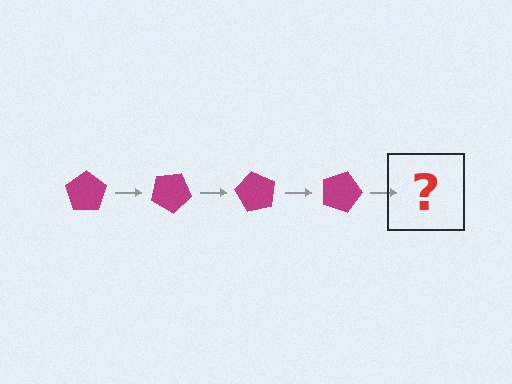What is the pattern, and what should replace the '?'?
The pattern is that the pentagon rotates 30 degrees each step. The '?' should be a magenta pentagon rotated 120 degrees.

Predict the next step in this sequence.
The next step is a magenta pentagon rotated 120 degrees.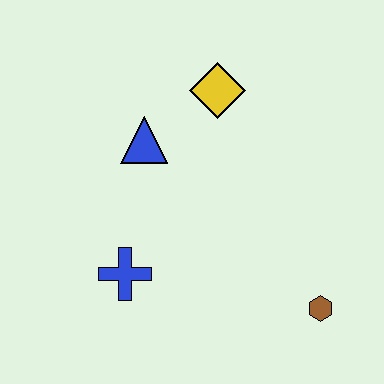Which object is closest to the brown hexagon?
The blue cross is closest to the brown hexagon.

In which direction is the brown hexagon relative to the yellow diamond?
The brown hexagon is below the yellow diamond.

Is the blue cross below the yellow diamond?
Yes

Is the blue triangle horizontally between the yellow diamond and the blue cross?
Yes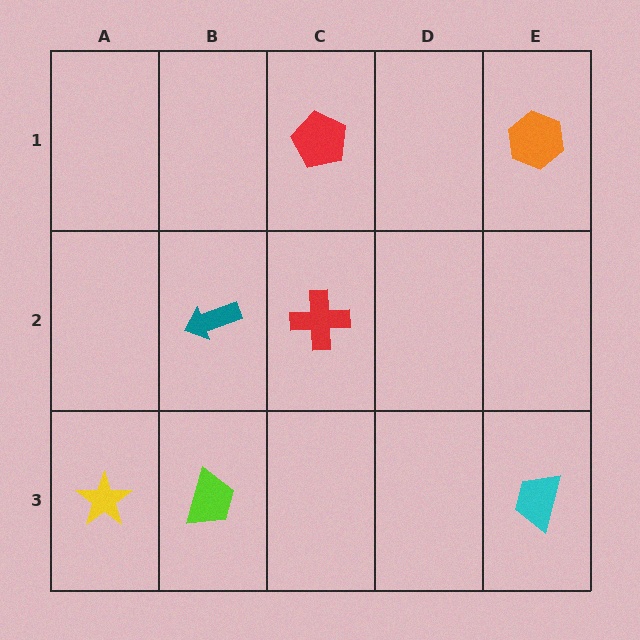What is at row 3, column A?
A yellow star.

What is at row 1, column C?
A red pentagon.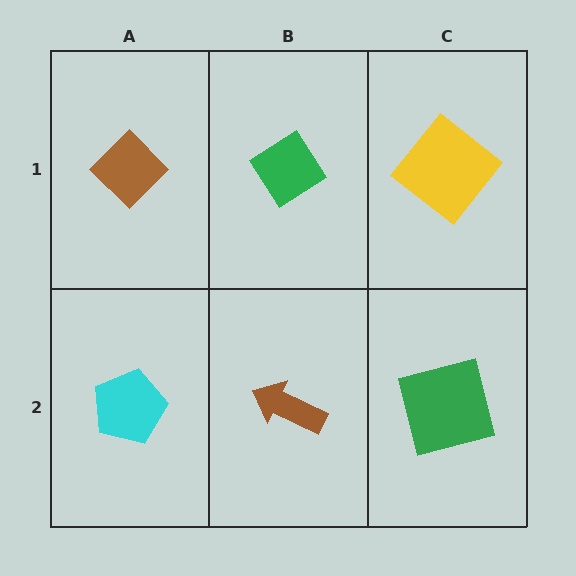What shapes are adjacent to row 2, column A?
A brown diamond (row 1, column A), a brown arrow (row 2, column B).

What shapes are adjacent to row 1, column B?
A brown arrow (row 2, column B), a brown diamond (row 1, column A), a yellow diamond (row 1, column C).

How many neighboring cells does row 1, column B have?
3.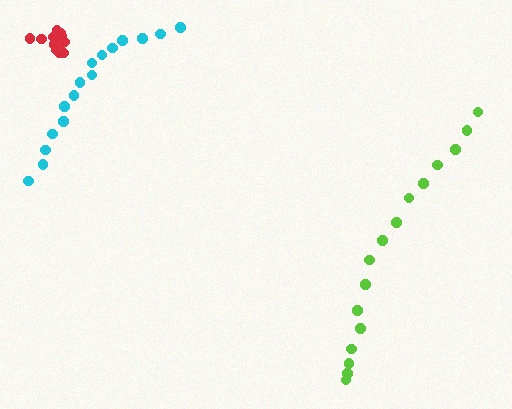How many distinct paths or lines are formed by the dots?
There are 3 distinct paths.